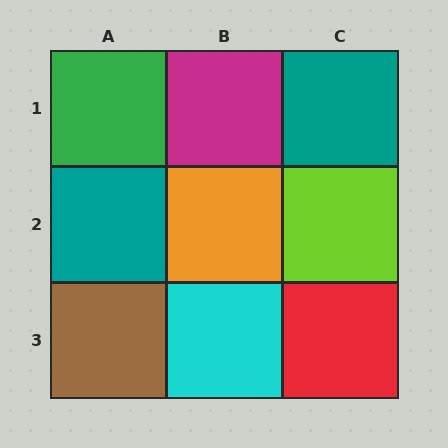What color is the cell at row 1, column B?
Magenta.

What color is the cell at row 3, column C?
Red.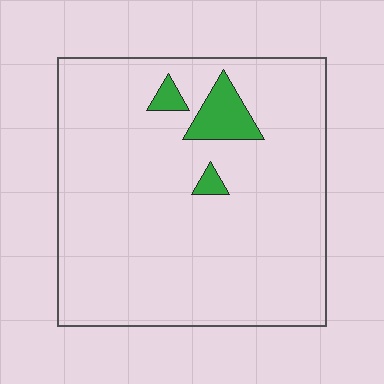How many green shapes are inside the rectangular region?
3.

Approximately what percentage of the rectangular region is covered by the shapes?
Approximately 5%.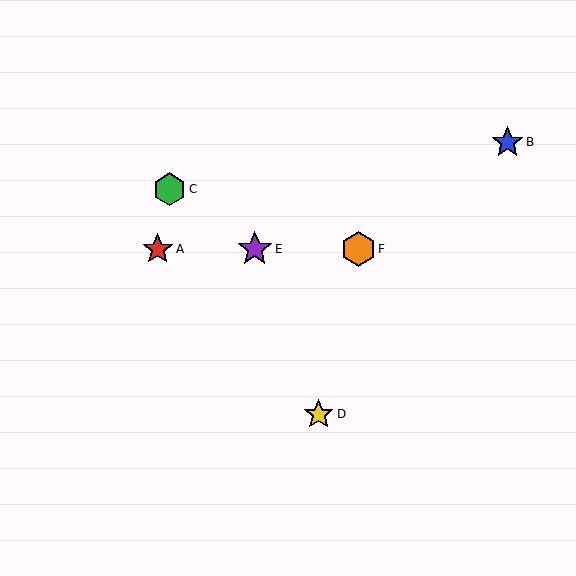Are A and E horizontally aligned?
Yes, both are at y≈249.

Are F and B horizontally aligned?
No, F is at y≈249 and B is at y≈142.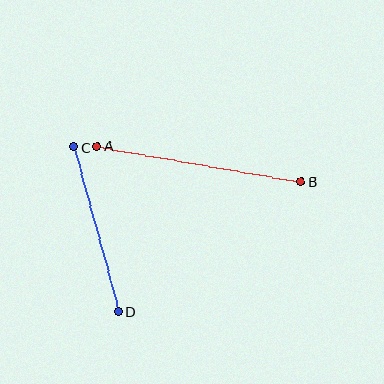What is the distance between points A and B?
The distance is approximately 207 pixels.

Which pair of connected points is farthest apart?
Points A and B are farthest apart.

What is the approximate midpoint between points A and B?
The midpoint is at approximately (199, 164) pixels.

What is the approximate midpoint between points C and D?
The midpoint is at approximately (96, 229) pixels.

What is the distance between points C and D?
The distance is approximately 170 pixels.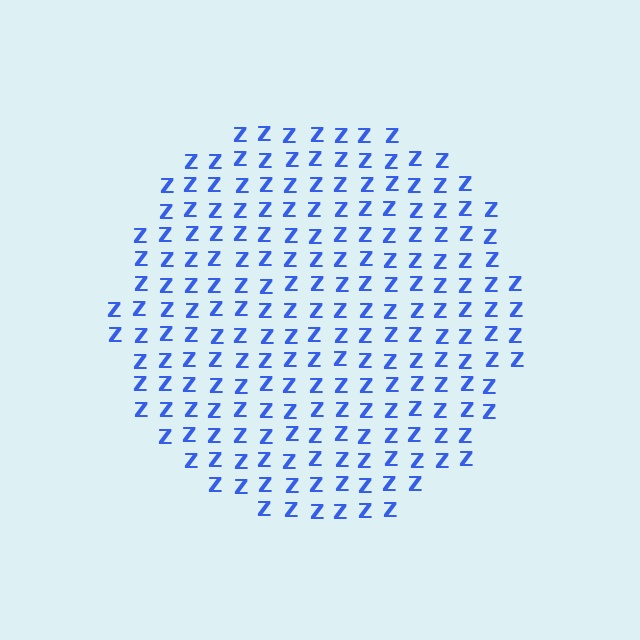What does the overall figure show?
The overall figure shows a circle.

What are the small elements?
The small elements are letter Z's.